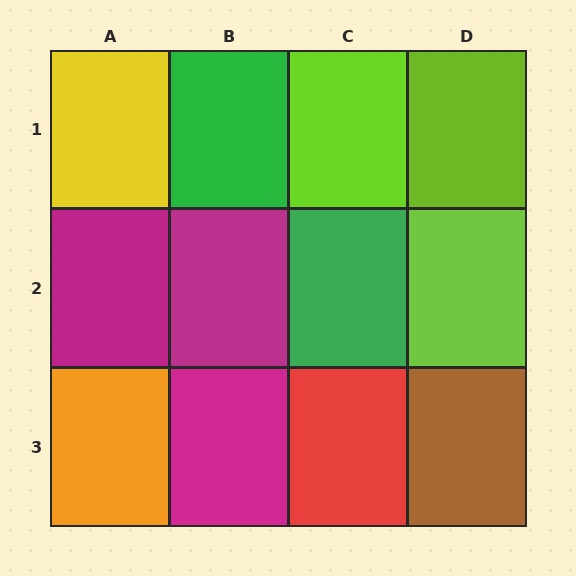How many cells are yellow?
1 cell is yellow.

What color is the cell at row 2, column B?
Magenta.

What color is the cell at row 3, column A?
Orange.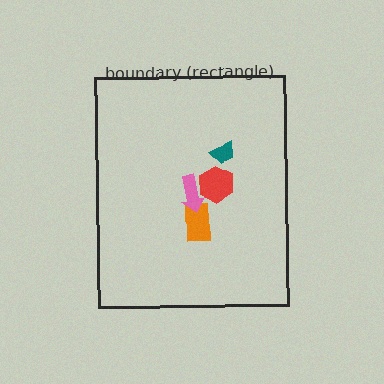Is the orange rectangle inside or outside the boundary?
Inside.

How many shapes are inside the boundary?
4 inside, 0 outside.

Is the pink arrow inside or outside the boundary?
Inside.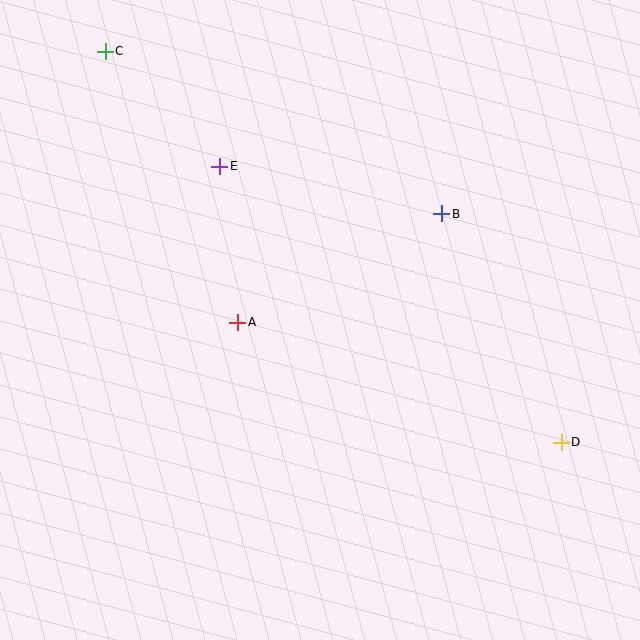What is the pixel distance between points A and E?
The distance between A and E is 157 pixels.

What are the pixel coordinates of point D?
Point D is at (561, 442).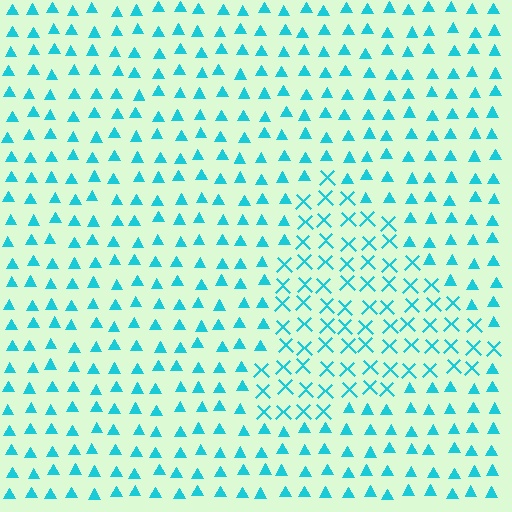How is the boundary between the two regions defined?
The boundary is defined by a change in element shape: X marks inside vs. triangles outside. All elements share the same color and spacing.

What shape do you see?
I see a triangle.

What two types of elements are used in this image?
The image uses X marks inside the triangle region and triangles outside it.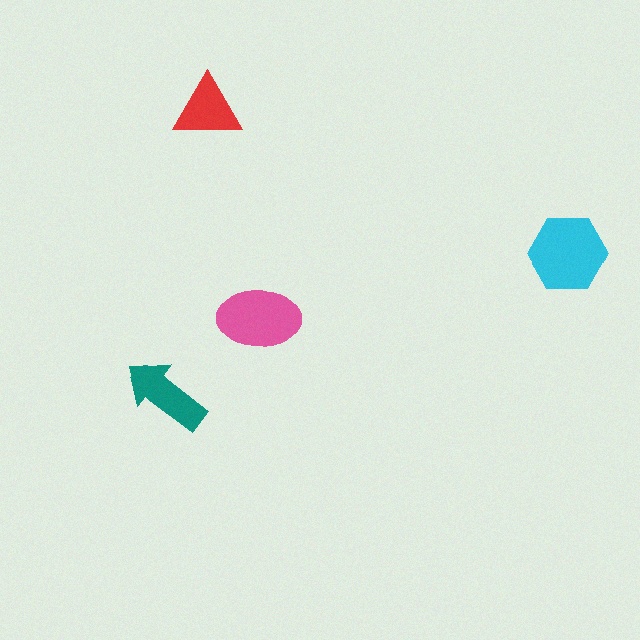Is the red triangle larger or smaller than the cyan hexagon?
Smaller.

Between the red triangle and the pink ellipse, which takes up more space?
The pink ellipse.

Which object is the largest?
The cyan hexagon.